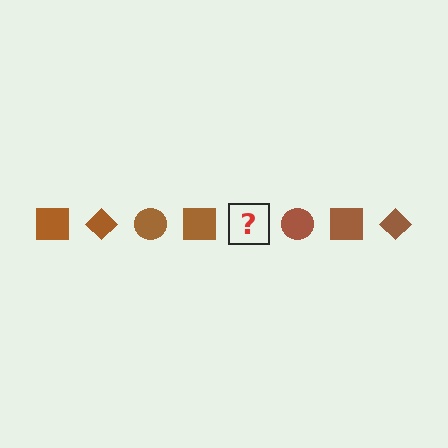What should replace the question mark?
The question mark should be replaced with a brown diamond.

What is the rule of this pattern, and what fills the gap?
The rule is that the pattern cycles through square, diamond, circle shapes in brown. The gap should be filled with a brown diamond.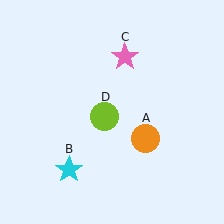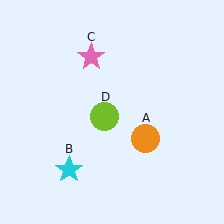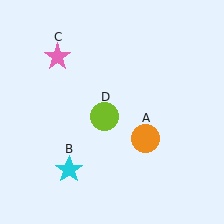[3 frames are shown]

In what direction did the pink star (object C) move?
The pink star (object C) moved left.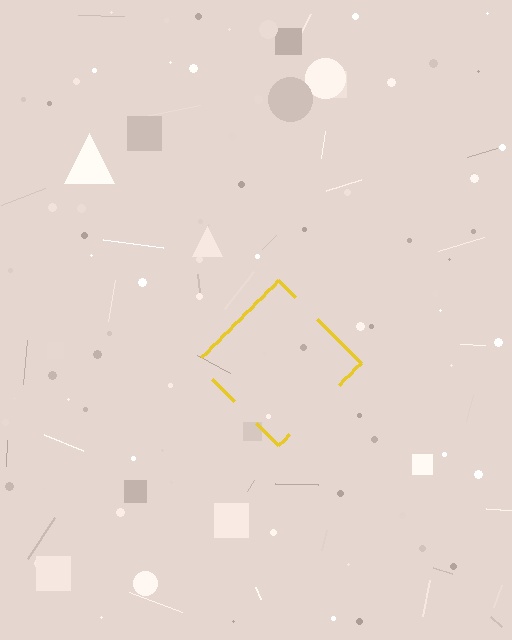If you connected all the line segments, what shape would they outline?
They would outline a diamond.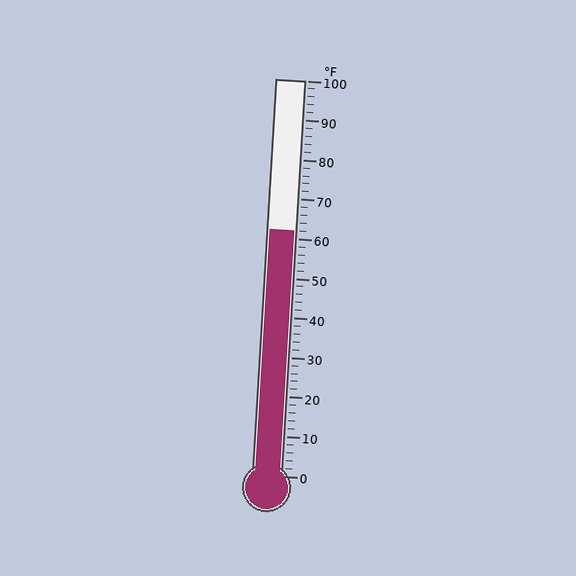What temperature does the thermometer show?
The thermometer shows approximately 62°F.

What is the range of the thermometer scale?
The thermometer scale ranges from 0°F to 100°F.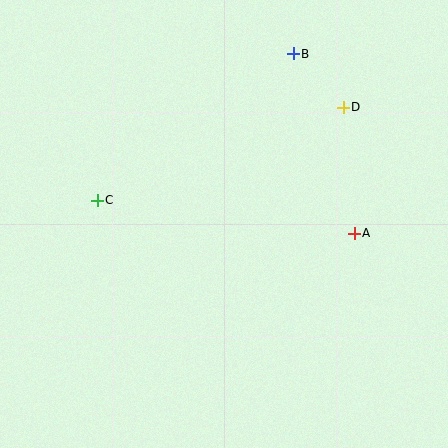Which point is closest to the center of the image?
Point C at (97, 200) is closest to the center.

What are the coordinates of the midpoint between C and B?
The midpoint between C and B is at (195, 127).